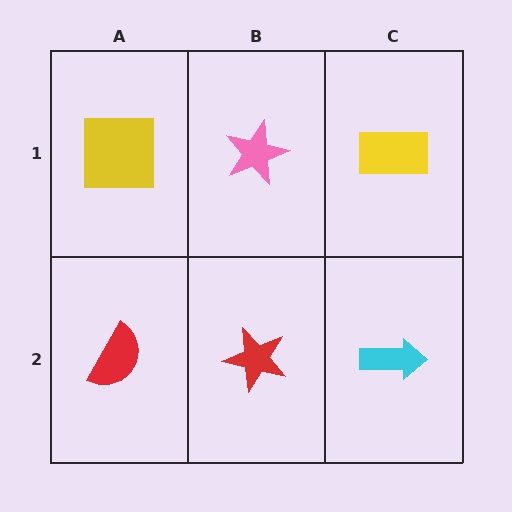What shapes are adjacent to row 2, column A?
A yellow square (row 1, column A), a red star (row 2, column B).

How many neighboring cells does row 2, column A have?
2.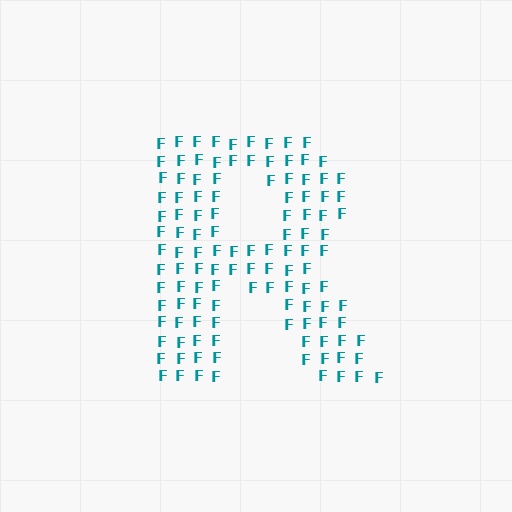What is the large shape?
The large shape is the letter R.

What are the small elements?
The small elements are letter F's.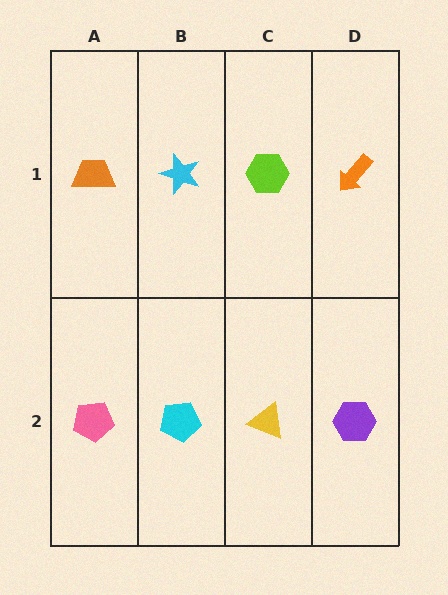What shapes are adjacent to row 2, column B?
A cyan star (row 1, column B), a pink pentagon (row 2, column A), a yellow triangle (row 2, column C).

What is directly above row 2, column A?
An orange trapezoid.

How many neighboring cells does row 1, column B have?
3.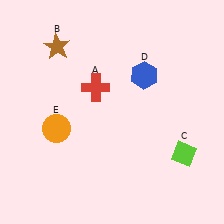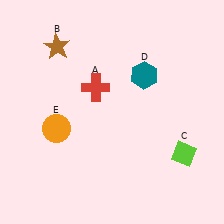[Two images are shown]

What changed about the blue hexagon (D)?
In Image 1, D is blue. In Image 2, it changed to teal.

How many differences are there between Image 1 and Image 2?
There is 1 difference between the two images.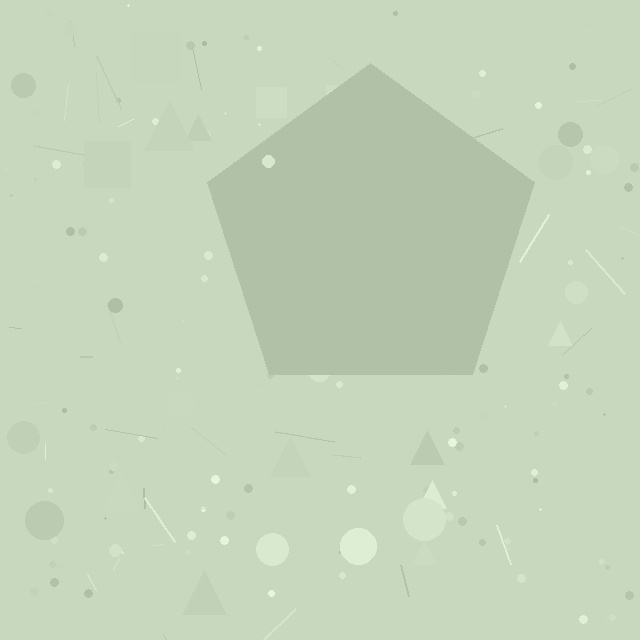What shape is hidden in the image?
A pentagon is hidden in the image.